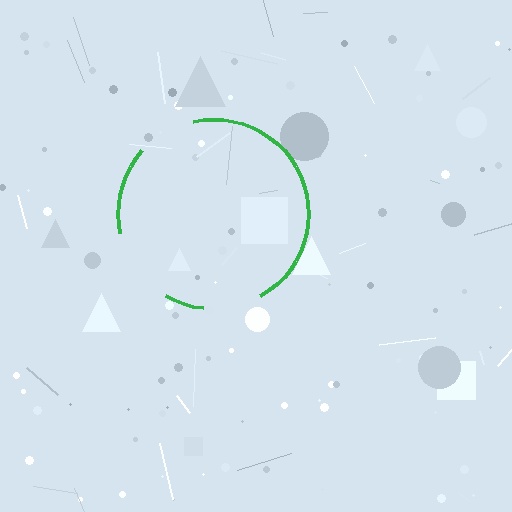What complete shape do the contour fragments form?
The contour fragments form a circle.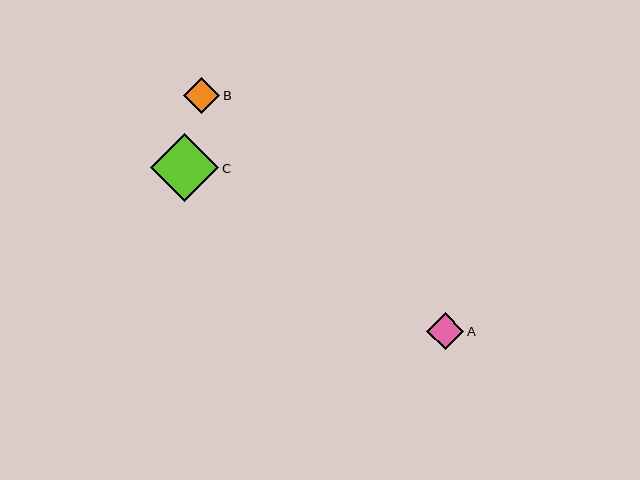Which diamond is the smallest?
Diamond B is the smallest with a size of approximately 36 pixels.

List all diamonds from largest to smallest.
From largest to smallest: C, A, B.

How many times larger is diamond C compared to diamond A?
Diamond C is approximately 1.8 times the size of diamond A.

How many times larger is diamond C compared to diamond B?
Diamond C is approximately 1.9 times the size of diamond B.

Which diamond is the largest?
Diamond C is the largest with a size of approximately 68 pixels.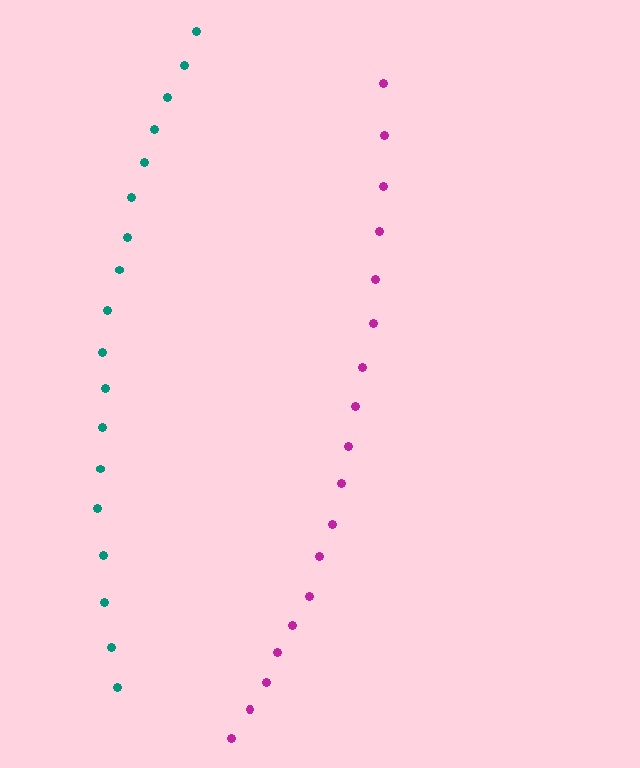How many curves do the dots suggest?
There are 2 distinct paths.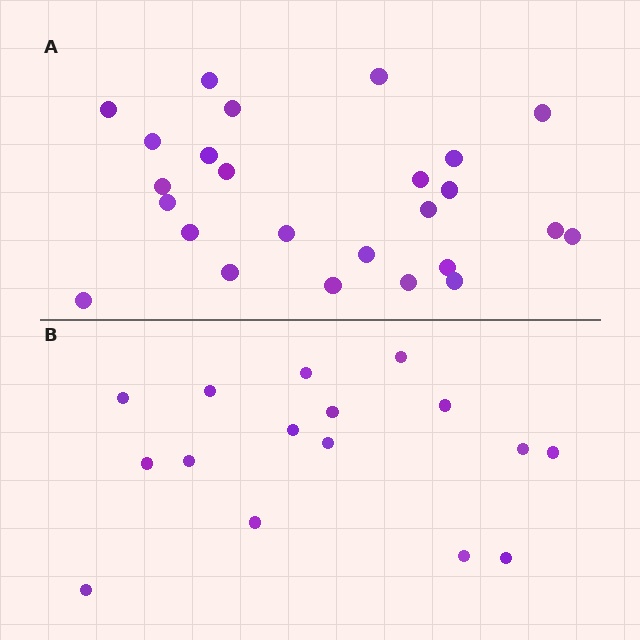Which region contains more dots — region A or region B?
Region A (the top region) has more dots.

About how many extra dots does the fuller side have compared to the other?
Region A has roughly 8 or so more dots than region B.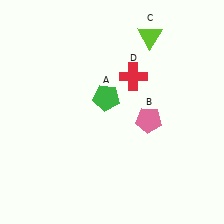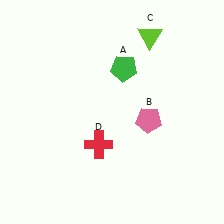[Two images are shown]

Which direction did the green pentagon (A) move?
The green pentagon (A) moved up.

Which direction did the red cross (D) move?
The red cross (D) moved down.